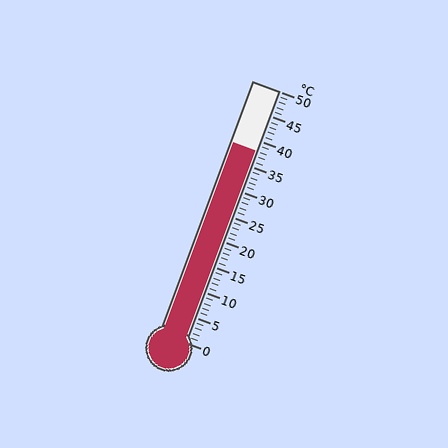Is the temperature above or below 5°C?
The temperature is above 5°C.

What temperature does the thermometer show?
The thermometer shows approximately 38°C.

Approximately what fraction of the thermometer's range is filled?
The thermometer is filled to approximately 75% of its range.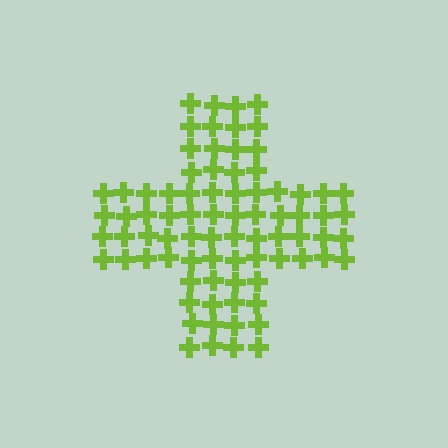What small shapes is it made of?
It is made of small crosses.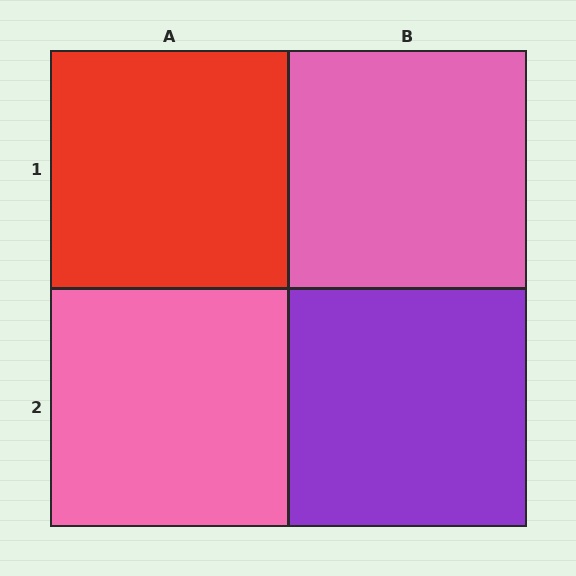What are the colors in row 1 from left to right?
Red, pink.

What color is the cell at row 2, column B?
Purple.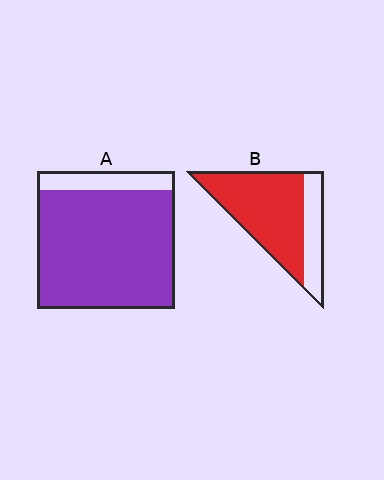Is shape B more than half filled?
Yes.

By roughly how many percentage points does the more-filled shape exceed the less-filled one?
By roughly 15 percentage points (A over B).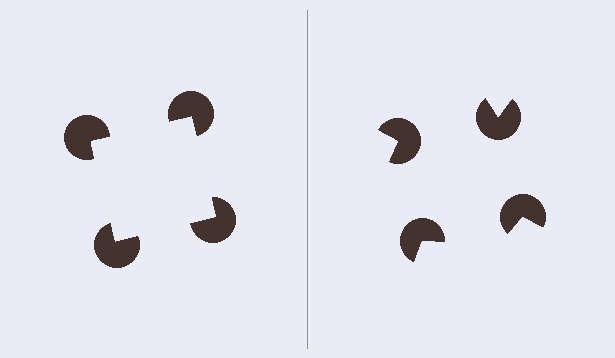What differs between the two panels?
The pac-man discs are positioned identically on both sides; only the wedge orientations differ. On the left they align to a square; on the right they are misaligned.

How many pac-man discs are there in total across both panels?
8 — 4 on each side.